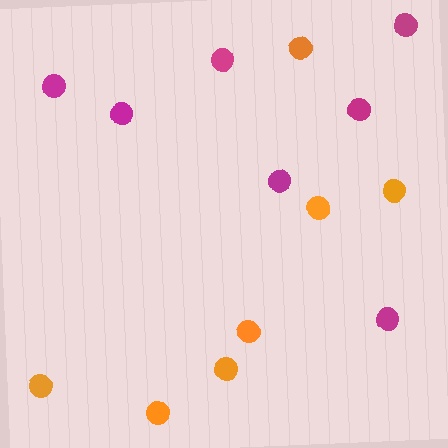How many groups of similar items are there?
There are 2 groups: one group of orange circles (7) and one group of magenta circles (7).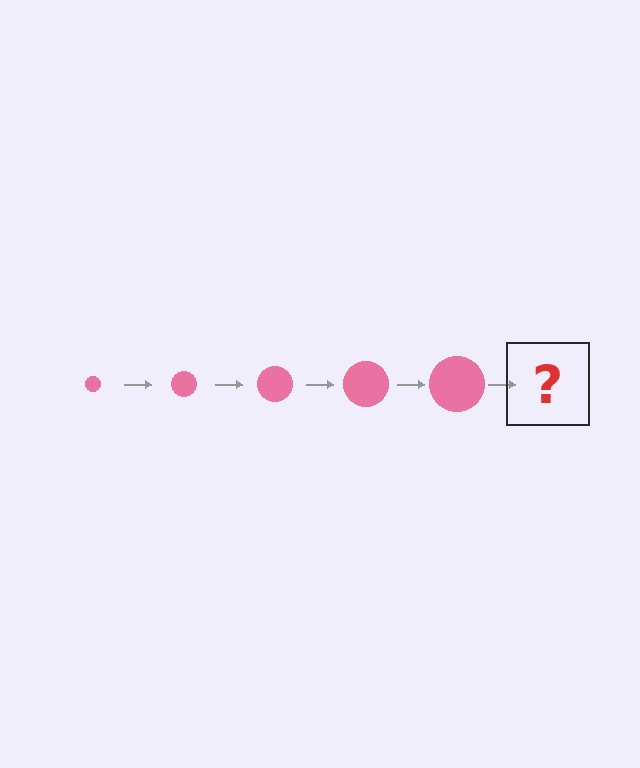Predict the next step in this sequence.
The next step is a pink circle, larger than the previous one.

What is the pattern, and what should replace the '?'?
The pattern is that the circle gets progressively larger each step. The '?' should be a pink circle, larger than the previous one.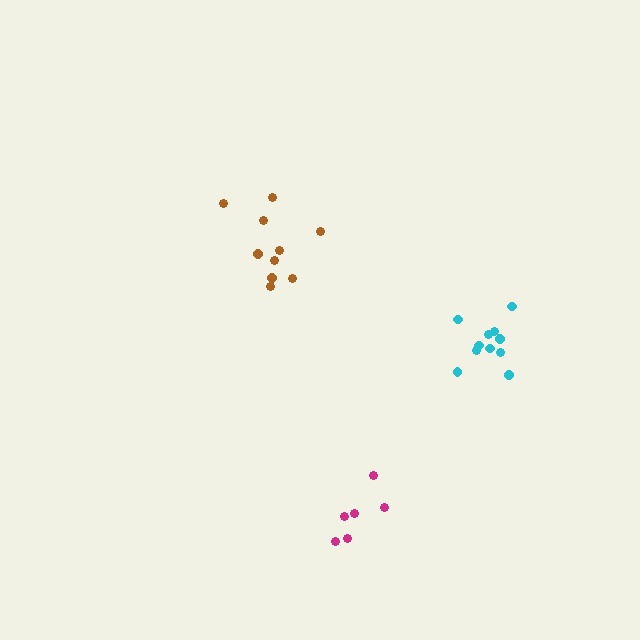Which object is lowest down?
The magenta cluster is bottommost.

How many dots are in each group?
Group 1: 11 dots, Group 2: 6 dots, Group 3: 10 dots (27 total).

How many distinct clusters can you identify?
There are 3 distinct clusters.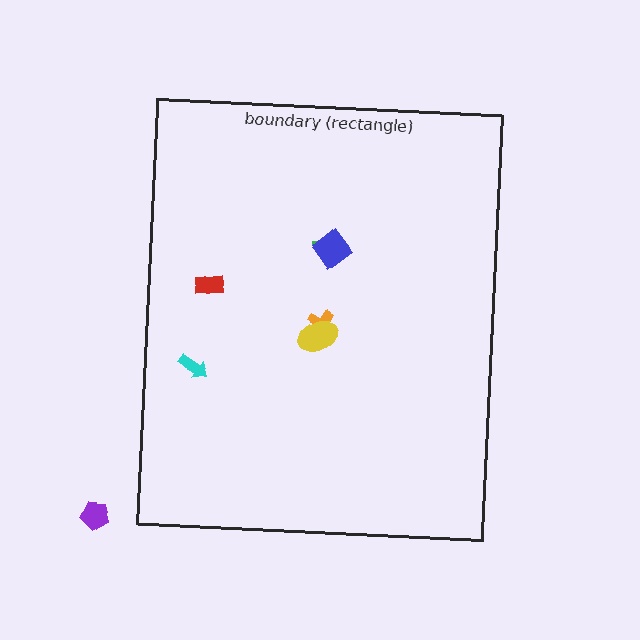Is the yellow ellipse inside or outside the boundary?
Inside.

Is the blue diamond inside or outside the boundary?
Inside.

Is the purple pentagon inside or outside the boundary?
Outside.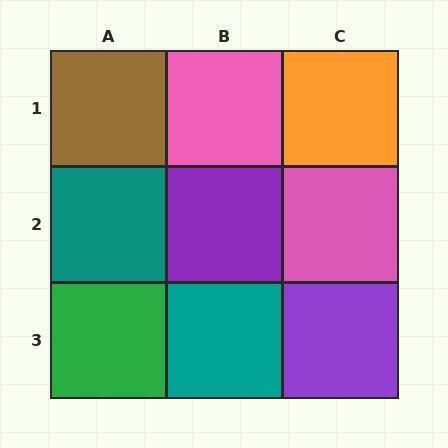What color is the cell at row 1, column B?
Pink.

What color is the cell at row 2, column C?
Pink.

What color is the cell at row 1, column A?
Brown.